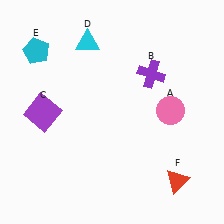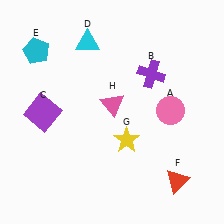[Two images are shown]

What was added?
A yellow star (G), a pink triangle (H) were added in Image 2.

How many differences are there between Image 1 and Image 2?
There are 2 differences between the two images.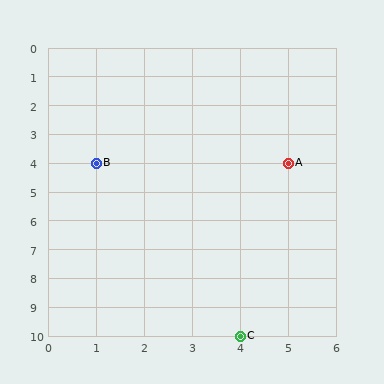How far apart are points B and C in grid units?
Points B and C are 3 columns and 6 rows apart (about 6.7 grid units diagonally).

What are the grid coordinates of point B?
Point B is at grid coordinates (1, 4).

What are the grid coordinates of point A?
Point A is at grid coordinates (5, 4).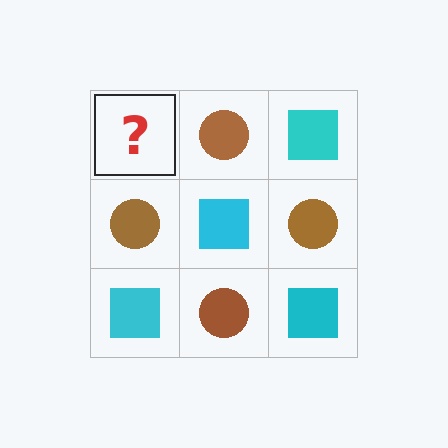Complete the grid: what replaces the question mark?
The question mark should be replaced with a cyan square.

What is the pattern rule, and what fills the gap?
The rule is that it alternates cyan square and brown circle in a checkerboard pattern. The gap should be filled with a cyan square.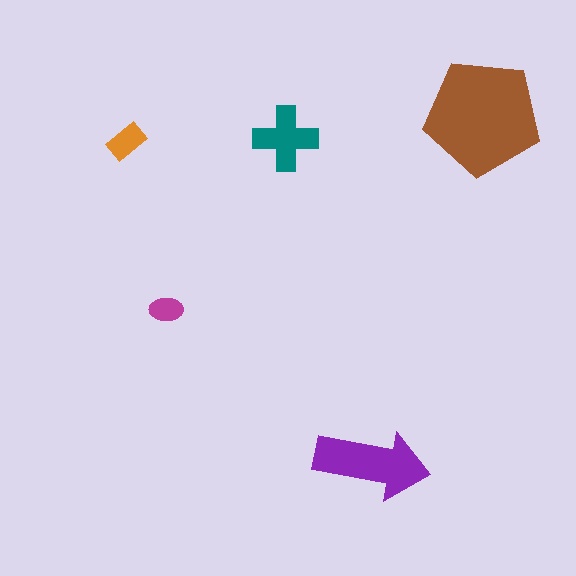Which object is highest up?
The brown pentagon is topmost.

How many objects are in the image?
There are 5 objects in the image.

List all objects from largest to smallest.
The brown pentagon, the purple arrow, the teal cross, the orange rectangle, the magenta ellipse.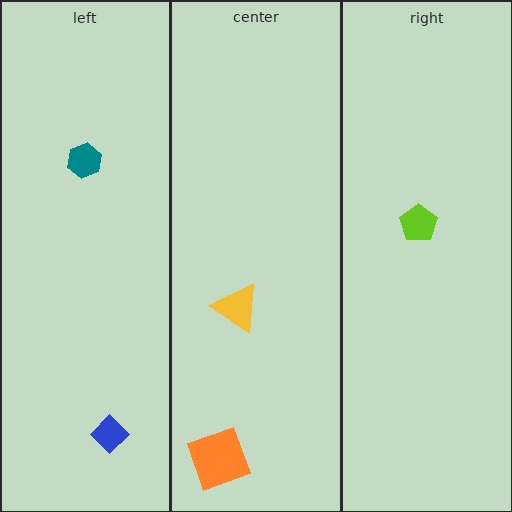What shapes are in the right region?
The lime pentagon.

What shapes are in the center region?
The orange square, the yellow triangle.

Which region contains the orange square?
The center region.